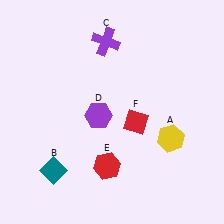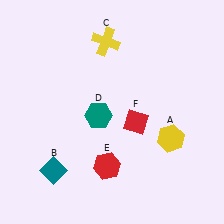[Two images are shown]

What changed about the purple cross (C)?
In Image 1, C is purple. In Image 2, it changed to yellow.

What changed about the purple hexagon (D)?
In Image 1, D is purple. In Image 2, it changed to teal.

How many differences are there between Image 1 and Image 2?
There are 2 differences between the two images.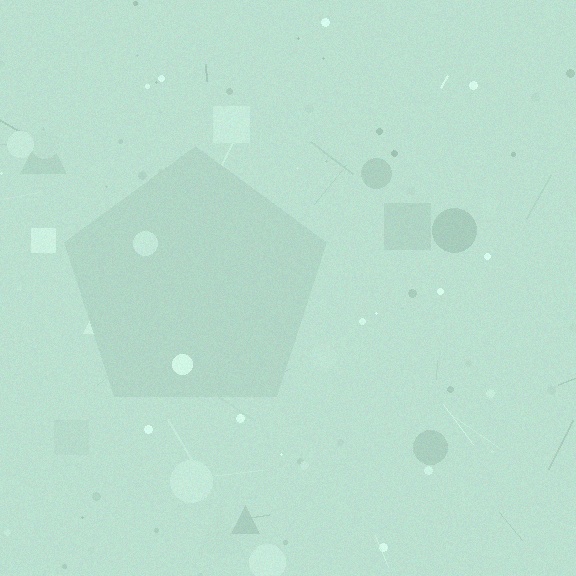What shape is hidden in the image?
A pentagon is hidden in the image.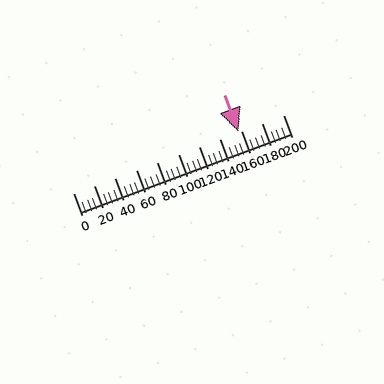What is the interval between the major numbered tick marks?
The major tick marks are spaced 20 units apart.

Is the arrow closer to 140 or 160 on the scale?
The arrow is closer to 160.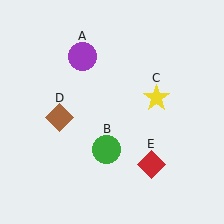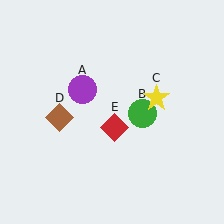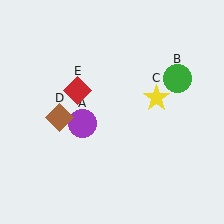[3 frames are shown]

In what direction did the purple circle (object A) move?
The purple circle (object A) moved down.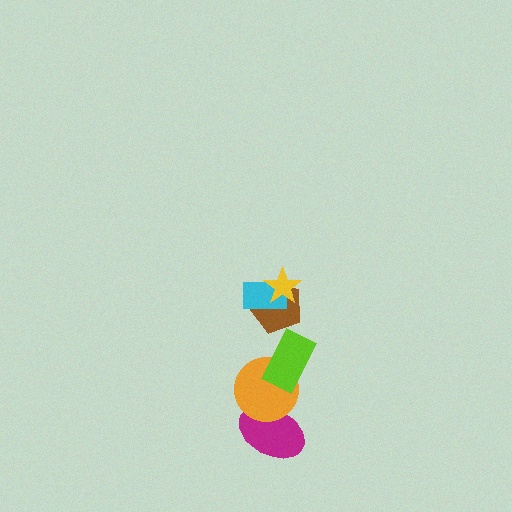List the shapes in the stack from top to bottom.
From top to bottom: the yellow star, the cyan rectangle, the brown pentagon, the lime rectangle, the orange circle, the magenta ellipse.